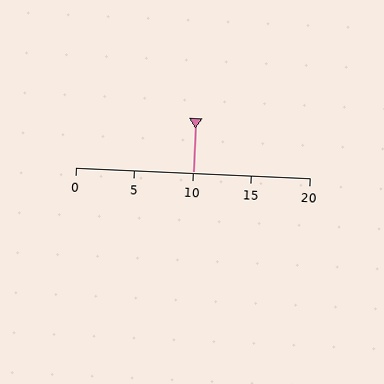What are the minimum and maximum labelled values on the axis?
The axis runs from 0 to 20.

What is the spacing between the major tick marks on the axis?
The major ticks are spaced 5 apart.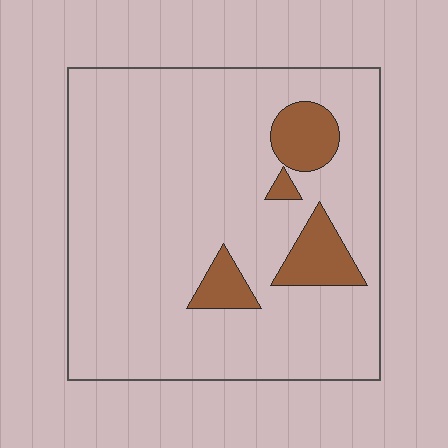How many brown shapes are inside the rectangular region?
4.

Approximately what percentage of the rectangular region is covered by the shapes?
Approximately 10%.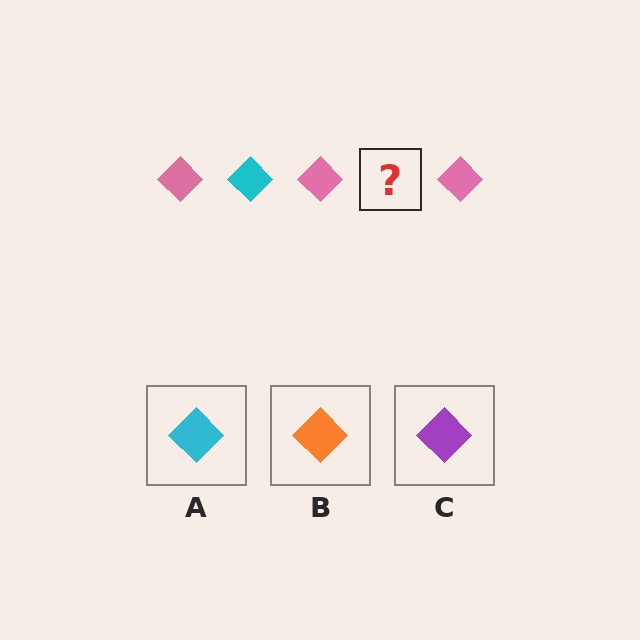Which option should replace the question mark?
Option A.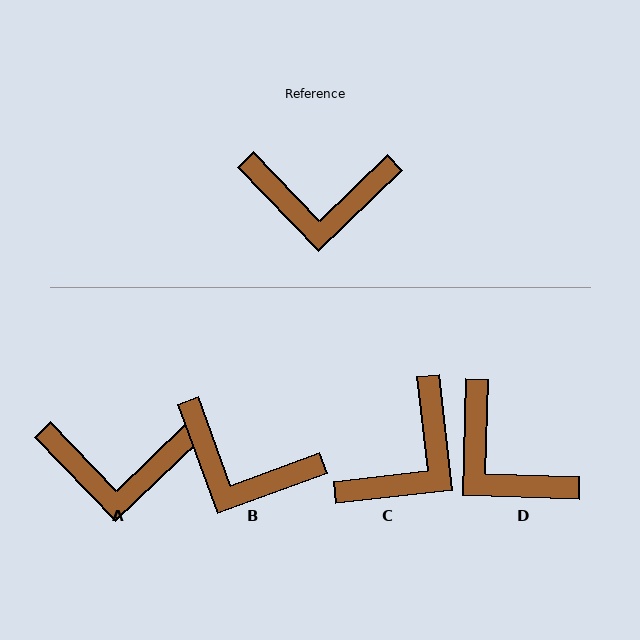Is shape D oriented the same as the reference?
No, it is off by about 46 degrees.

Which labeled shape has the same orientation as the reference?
A.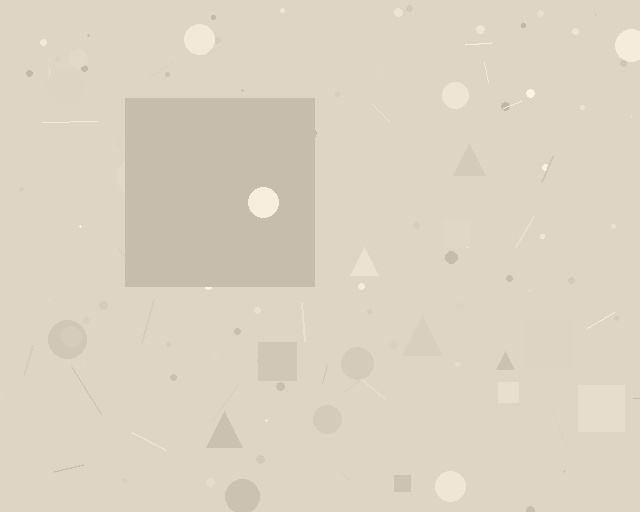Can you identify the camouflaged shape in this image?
The camouflaged shape is a square.